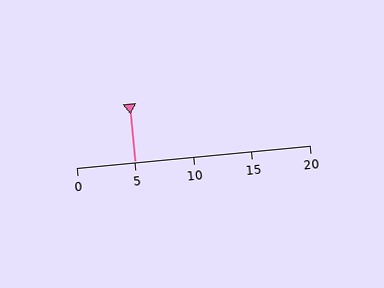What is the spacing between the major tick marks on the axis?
The major ticks are spaced 5 apart.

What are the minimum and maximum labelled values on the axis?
The axis runs from 0 to 20.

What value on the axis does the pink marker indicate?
The marker indicates approximately 5.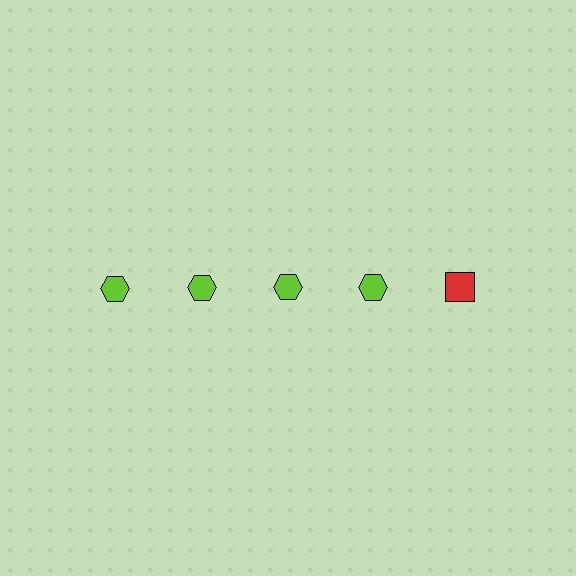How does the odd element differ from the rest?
It differs in both color (red instead of lime) and shape (square instead of hexagon).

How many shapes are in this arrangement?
There are 5 shapes arranged in a grid pattern.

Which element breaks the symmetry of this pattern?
The red square in the top row, rightmost column breaks the symmetry. All other shapes are lime hexagons.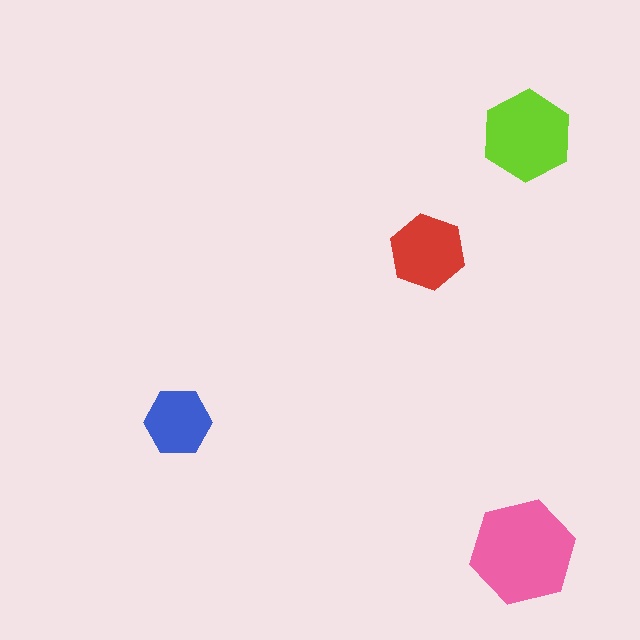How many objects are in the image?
There are 4 objects in the image.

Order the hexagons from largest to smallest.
the pink one, the lime one, the red one, the blue one.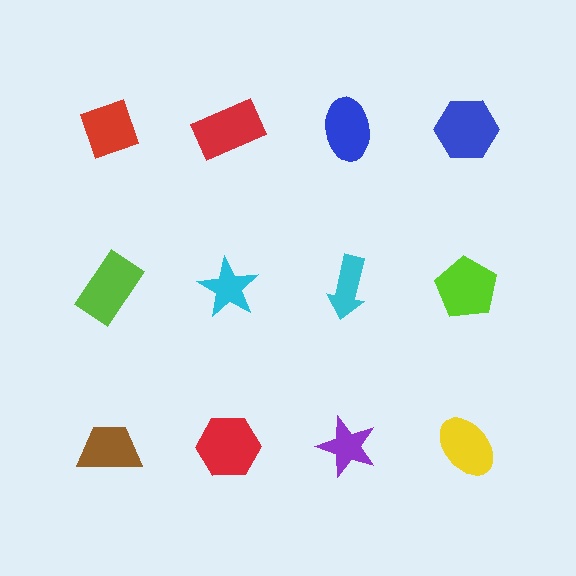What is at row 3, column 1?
A brown trapezoid.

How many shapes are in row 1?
4 shapes.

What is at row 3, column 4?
A yellow ellipse.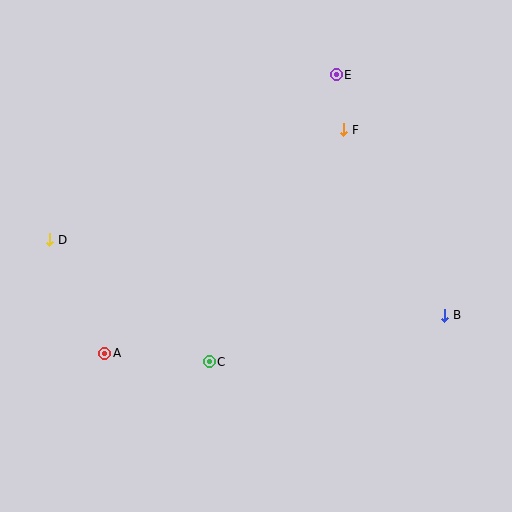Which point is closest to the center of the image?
Point C at (209, 362) is closest to the center.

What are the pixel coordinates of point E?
Point E is at (336, 75).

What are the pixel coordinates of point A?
Point A is at (105, 353).